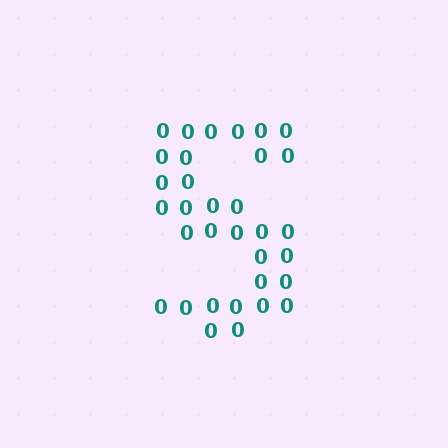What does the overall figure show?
The overall figure shows the letter S.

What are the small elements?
The small elements are digit 0's.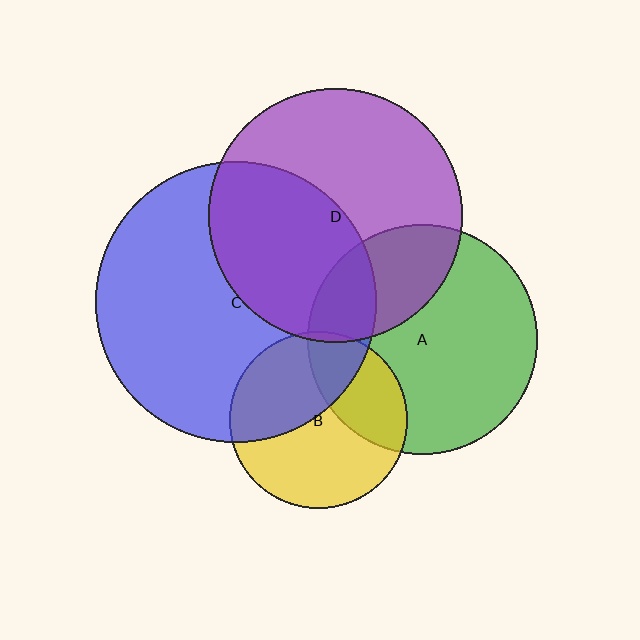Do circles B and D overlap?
Yes.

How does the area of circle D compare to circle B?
Approximately 2.0 times.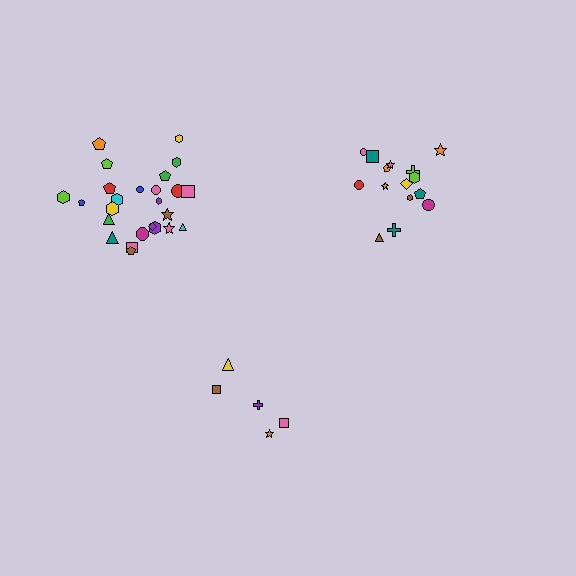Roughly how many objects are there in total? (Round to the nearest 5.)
Roughly 45 objects in total.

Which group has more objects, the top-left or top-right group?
The top-left group.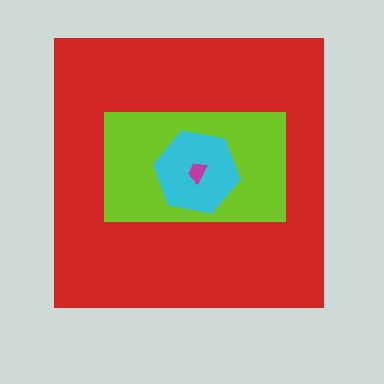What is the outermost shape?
The red square.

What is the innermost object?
The magenta trapezoid.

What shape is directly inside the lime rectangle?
The cyan hexagon.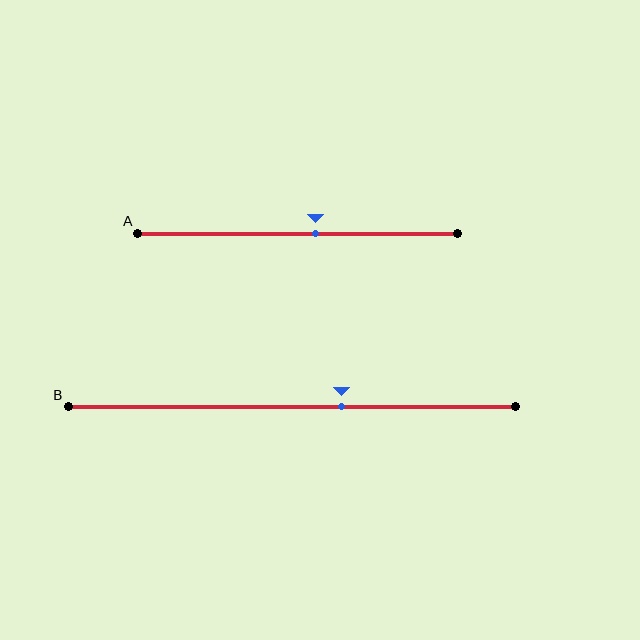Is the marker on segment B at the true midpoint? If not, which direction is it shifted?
No, the marker on segment B is shifted to the right by about 11% of the segment length.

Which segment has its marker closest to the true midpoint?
Segment A has its marker closest to the true midpoint.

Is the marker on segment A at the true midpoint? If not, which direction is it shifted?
No, the marker on segment A is shifted to the right by about 6% of the segment length.